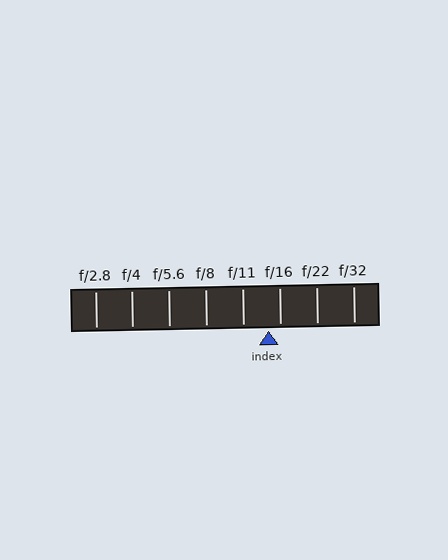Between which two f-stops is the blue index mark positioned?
The index mark is between f/11 and f/16.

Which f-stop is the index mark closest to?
The index mark is closest to f/16.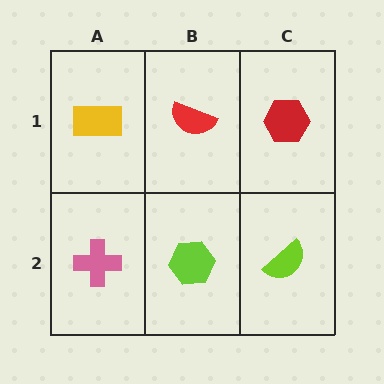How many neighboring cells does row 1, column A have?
2.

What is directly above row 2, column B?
A red semicircle.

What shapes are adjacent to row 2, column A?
A yellow rectangle (row 1, column A), a lime hexagon (row 2, column B).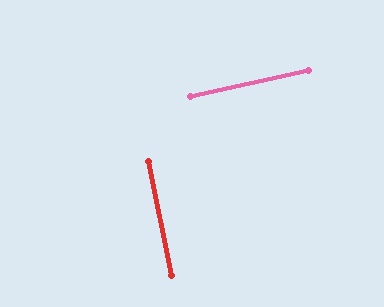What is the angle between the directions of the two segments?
Approximately 89 degrees.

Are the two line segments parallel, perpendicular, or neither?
Perpendicular — they meet at approximately 89°.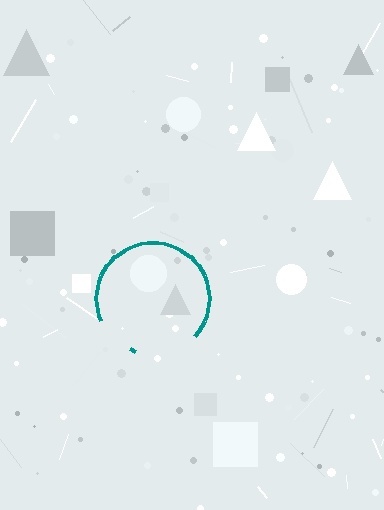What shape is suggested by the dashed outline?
The dashed outline suggests a circle.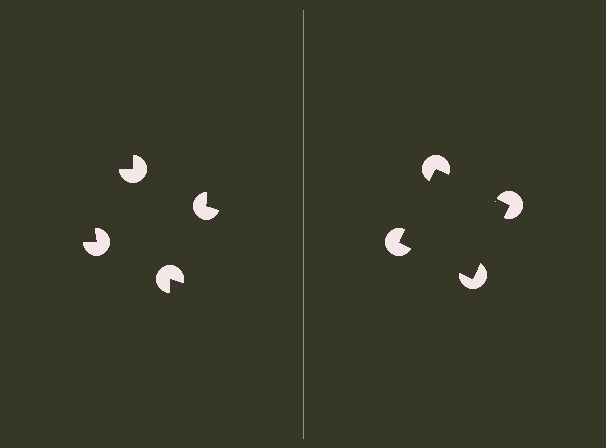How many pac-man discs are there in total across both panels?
8 — 4 on each side.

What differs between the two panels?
The pac-man discs are positioned identically on both sides; only the wedge orientations differ. On the right they align to a square; on the left they are misaligned.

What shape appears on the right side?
An illusory square.